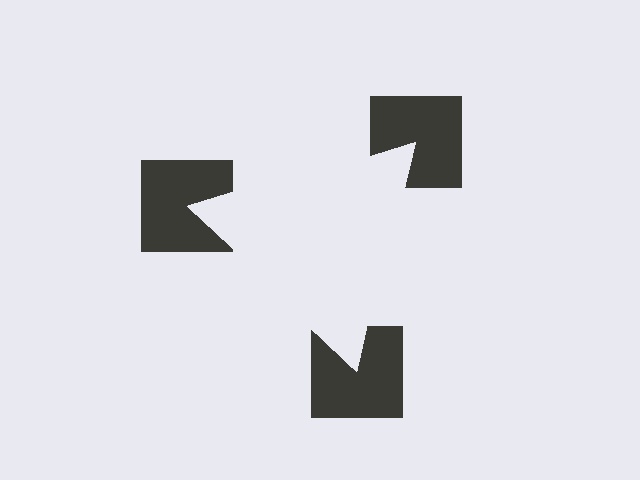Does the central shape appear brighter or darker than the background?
It typically appears slightly brighter than the background, even though no actual brightness change is drawn.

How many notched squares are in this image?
There are 3 — one at each vertex of the illusory triangle.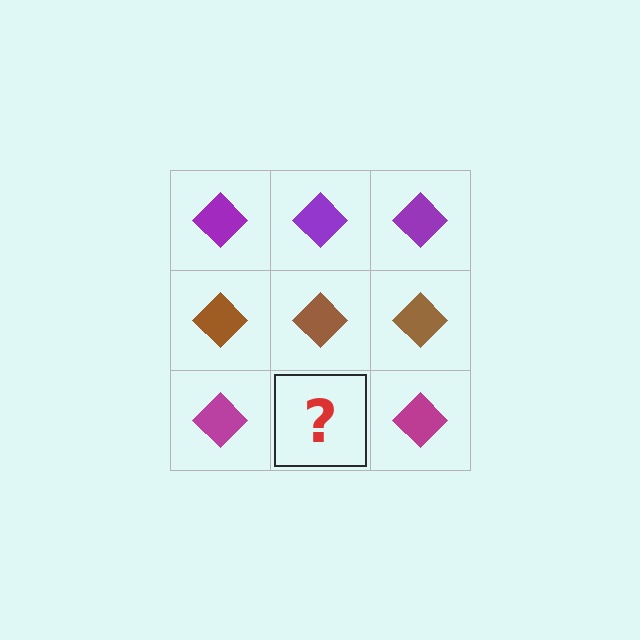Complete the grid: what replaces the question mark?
The question mark should be replaced with a magenta diamond.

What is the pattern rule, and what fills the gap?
The rule is that each row has a consistent color. The gap should be filled with a magenta diamond.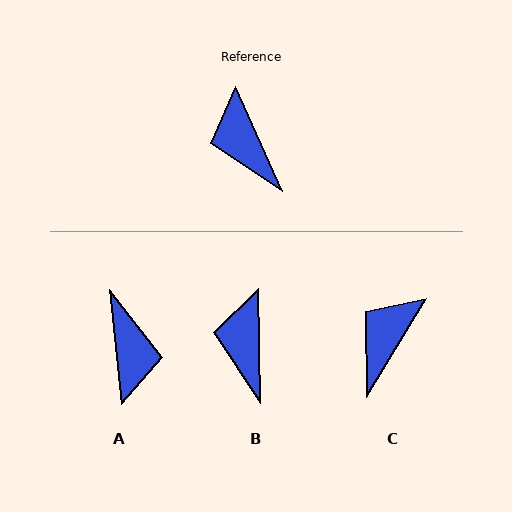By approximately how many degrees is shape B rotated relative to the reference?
Approximately 23 degrees clockwise.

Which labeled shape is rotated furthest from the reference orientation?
A, about 162 degrees away.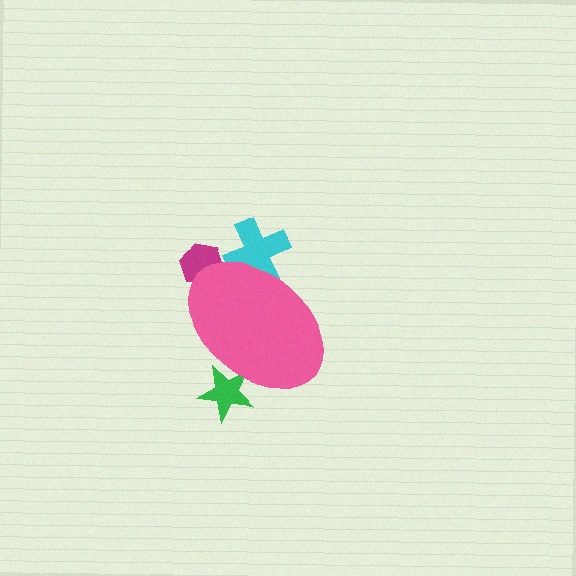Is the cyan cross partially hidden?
Yes, the cyan cross is partially hidden behind the pink ellipse.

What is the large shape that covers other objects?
A pink ellipse.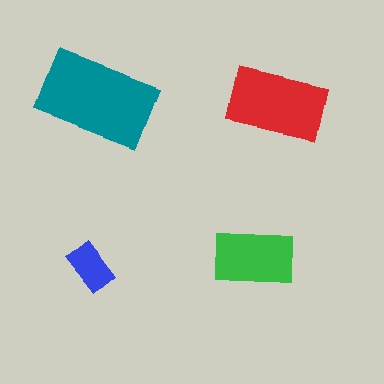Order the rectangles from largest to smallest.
the teal one, the red one, the green one, the blue one.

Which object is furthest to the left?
The teal rectangle is leftmost.